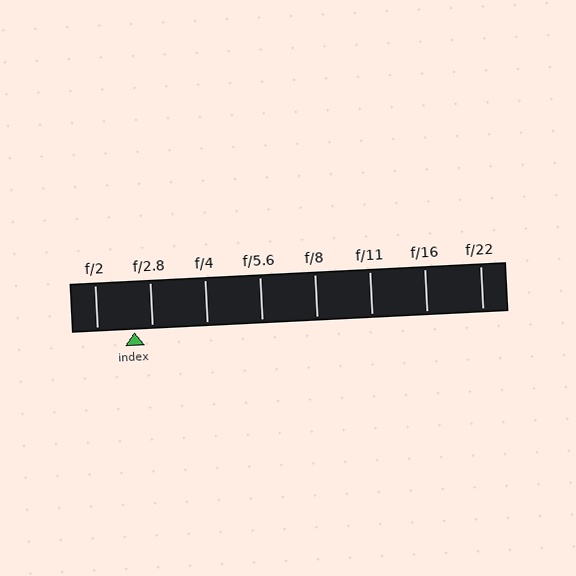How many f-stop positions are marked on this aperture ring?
There are 8 f-stop positions marked.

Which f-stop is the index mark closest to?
The index mark is closest to f/2.8.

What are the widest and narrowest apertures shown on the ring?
The widest aperture shown is f/2 and the narrowest is f/22.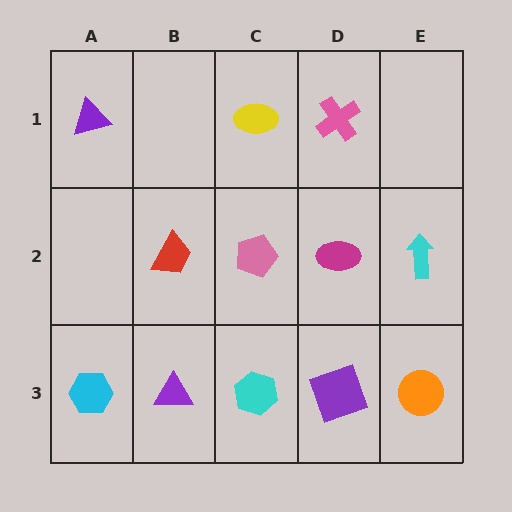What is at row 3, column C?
A cyan hexagon.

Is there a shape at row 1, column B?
No, that cell is empty.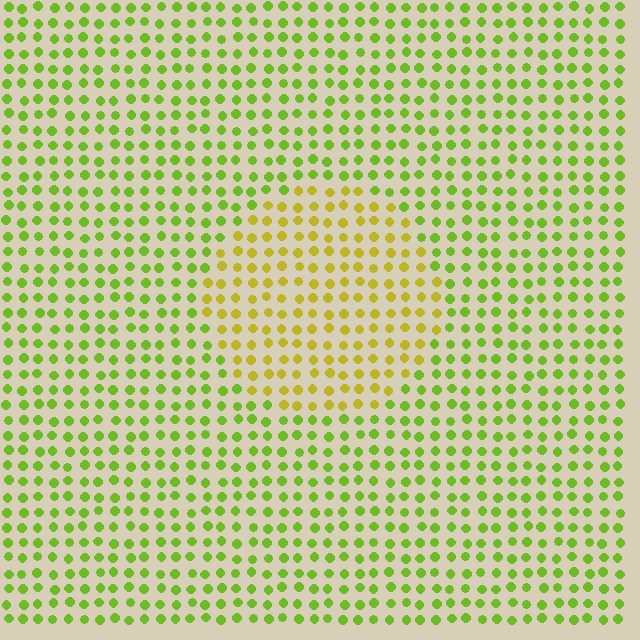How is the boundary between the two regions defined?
The boundary is defined purely by a slight shift in hue (about 34 degrees). Spacing, size, and orientation are identical on both sides.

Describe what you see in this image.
The image is filled with small lime elements in a uniform arrangement. A circle-shaped region is visible where the elements are tinted to a slightly different hue, forming a subtle color boundary.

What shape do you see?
I see a circle.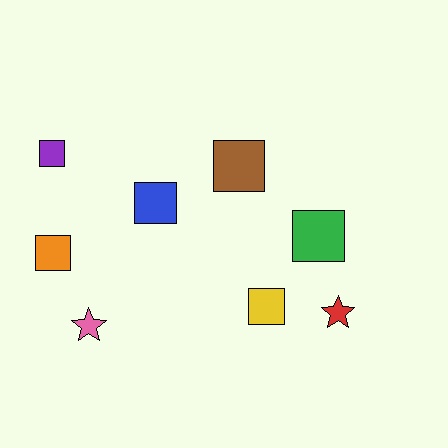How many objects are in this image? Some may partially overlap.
There are 8 objects.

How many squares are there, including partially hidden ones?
There are 6 squares.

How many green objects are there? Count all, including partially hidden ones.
There is 1 green object.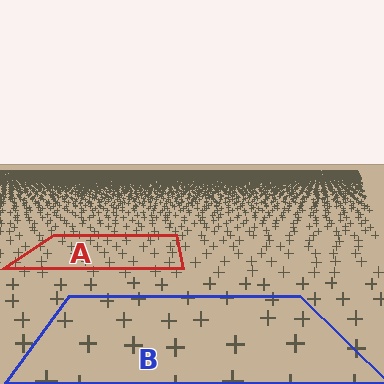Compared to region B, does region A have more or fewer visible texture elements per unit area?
Region A has more texture elements per unit area — they are packed more densely because it is farther away.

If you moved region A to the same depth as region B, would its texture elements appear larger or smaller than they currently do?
They would appear larger. At a closer depth, the same texture elements are projected at a bigger on-screen size.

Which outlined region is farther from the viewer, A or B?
Region A is farther from the viewer — the texture elements inside it appear smaller and more densely packed.